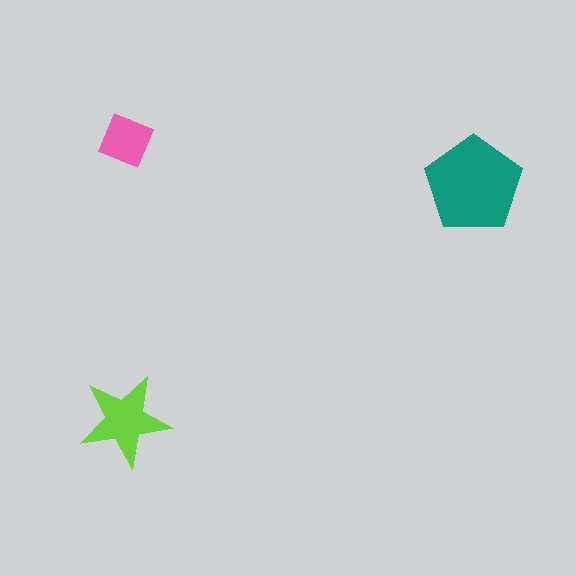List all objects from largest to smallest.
The teal pentagon, the lime star, the pink diamond.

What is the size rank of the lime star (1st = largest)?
2nd.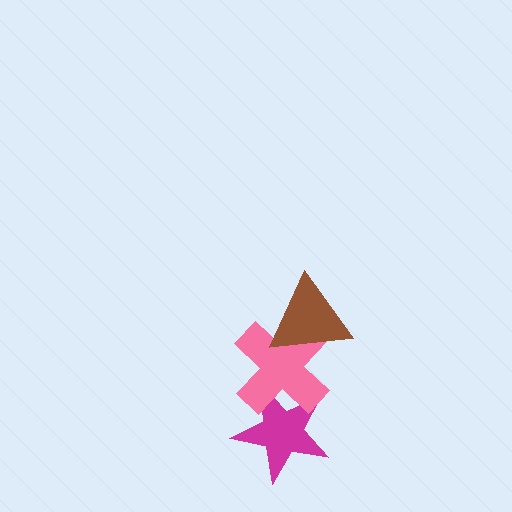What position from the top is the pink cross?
The pink cross is 2nd from the top.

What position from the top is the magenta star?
The magenta star is 3rd from the top.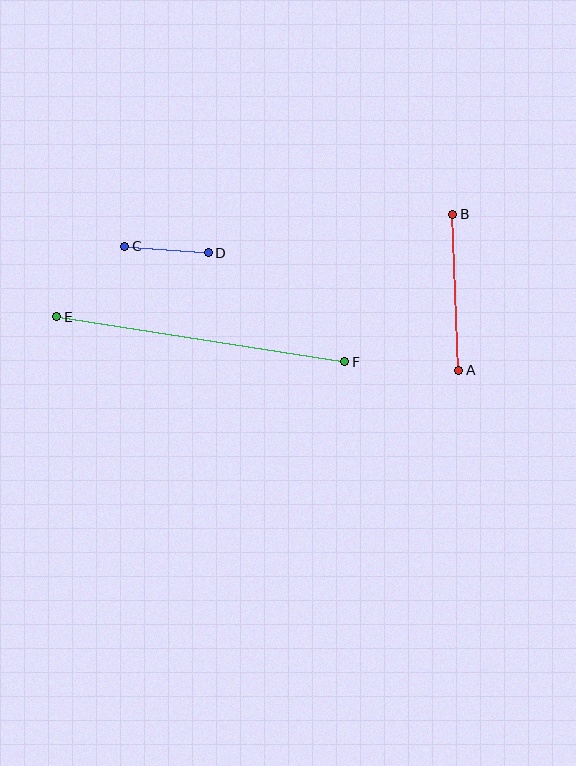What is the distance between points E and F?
The distance is approximately 292 pixels.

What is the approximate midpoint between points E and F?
The midpoint is at approximately (201, 339) pixels.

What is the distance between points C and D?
The distance is approximately 84 pixels.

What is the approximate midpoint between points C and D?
The midpoint is at approximately (166, 249) pixels.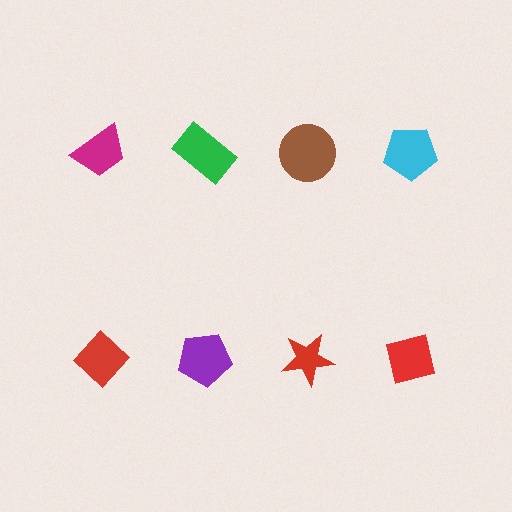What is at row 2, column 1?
A red diamond.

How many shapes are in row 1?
4 shapes.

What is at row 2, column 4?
A red square.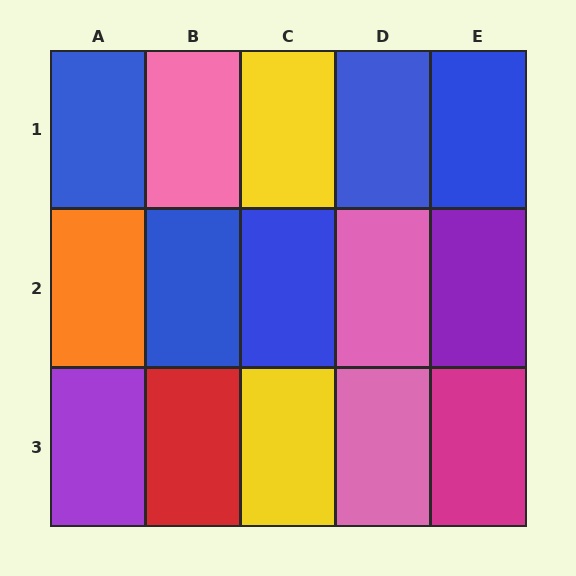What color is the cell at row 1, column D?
Blue.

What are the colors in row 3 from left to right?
Purple, red, yellow, pink, magenta.